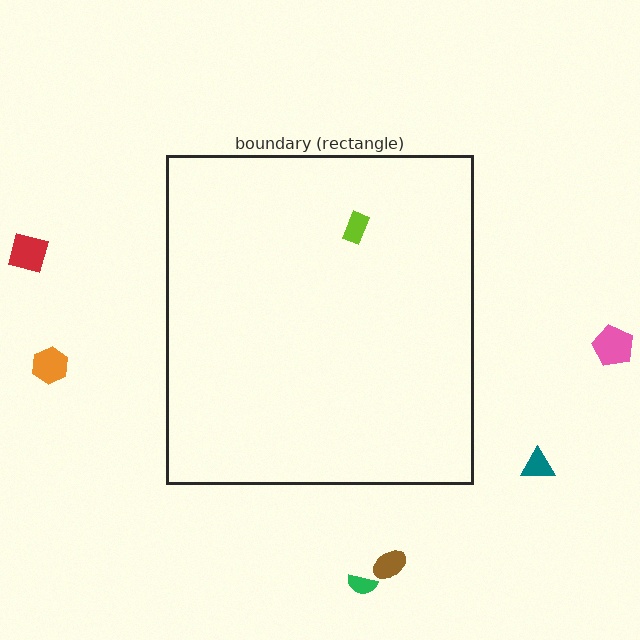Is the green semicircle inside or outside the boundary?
Outside.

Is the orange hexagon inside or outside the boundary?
Outside.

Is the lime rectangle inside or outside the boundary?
Inside.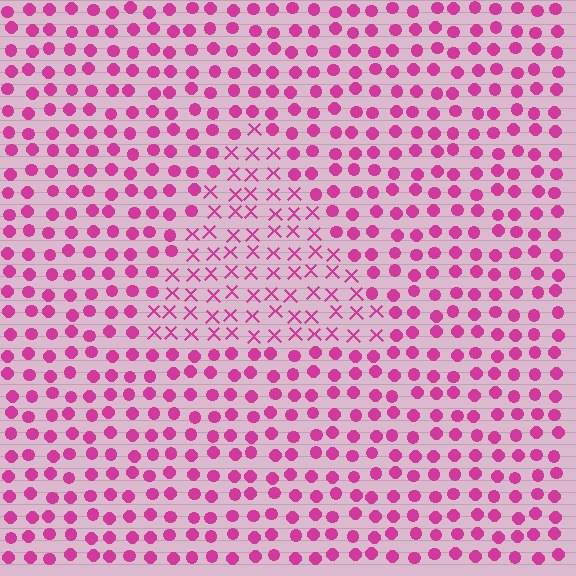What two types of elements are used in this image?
The image uses X marks inside the triangle region and circles outside it.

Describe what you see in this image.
The image is filled with small magenta elements arranged in a uniform grid. A triangle-shaped region contains X marks, while the surrounding area contains circles. The boundary is defined purely by the change in element shape.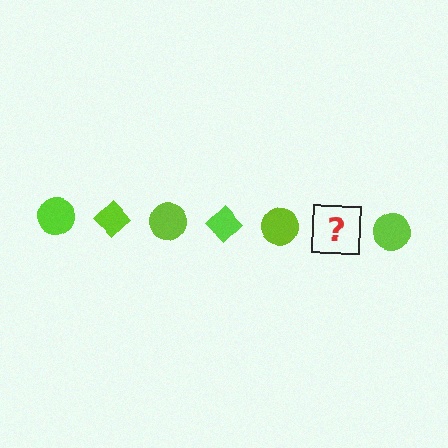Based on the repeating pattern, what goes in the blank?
The blank should be a lime diamond.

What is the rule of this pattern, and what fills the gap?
The rule is that the pattern cycles through circle, diamond shapes in lime. The gap should be filled with a lime diamond.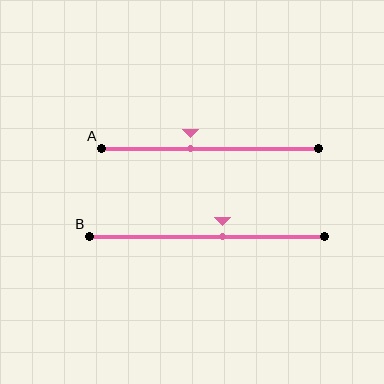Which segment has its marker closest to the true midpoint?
Segment B has its marker closest to the true midpoint.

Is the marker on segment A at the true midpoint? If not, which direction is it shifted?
No, the marker on segment A is shifted to the left by about 9% of the segment length.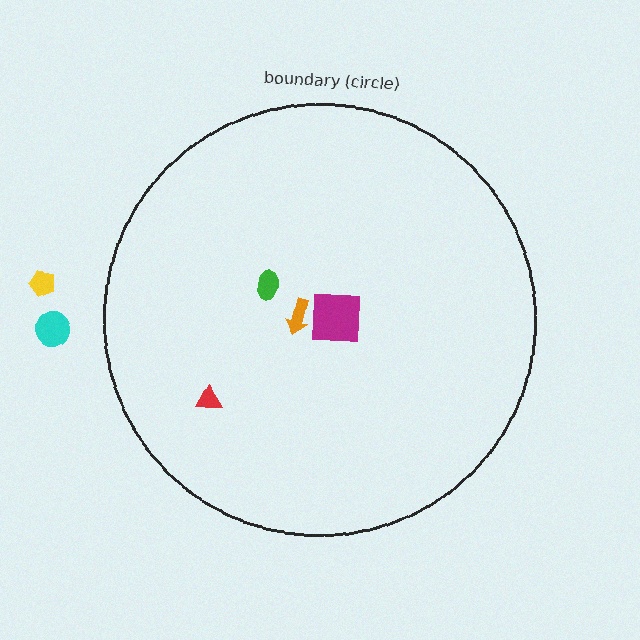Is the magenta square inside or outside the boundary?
Inside.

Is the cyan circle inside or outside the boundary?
Outside.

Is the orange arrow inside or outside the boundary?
Inside.